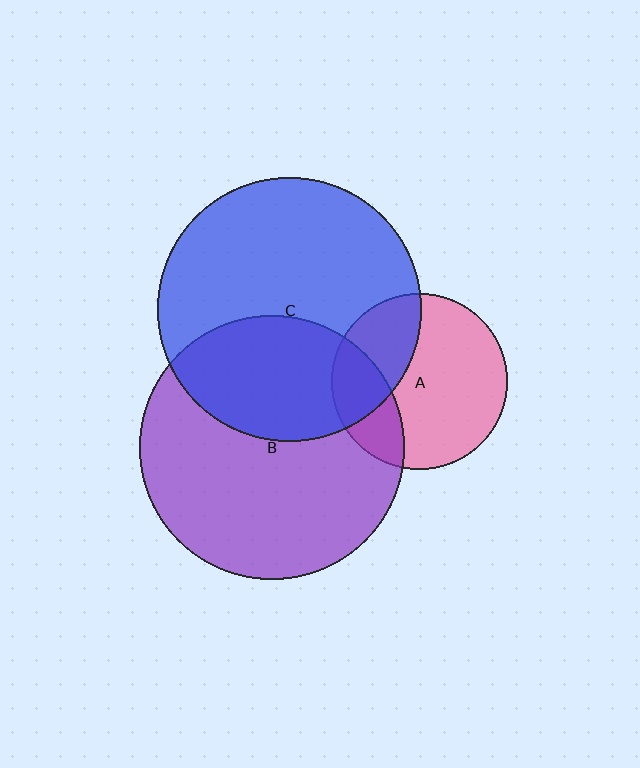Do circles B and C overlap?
Yes.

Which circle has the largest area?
Circle B (purple).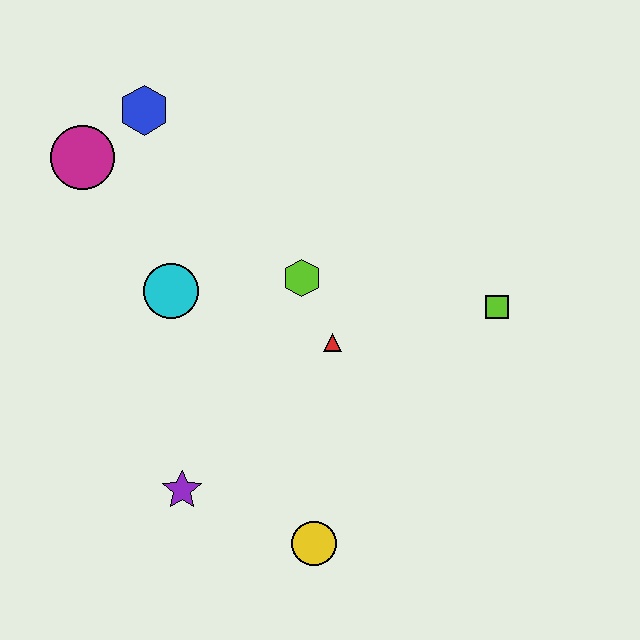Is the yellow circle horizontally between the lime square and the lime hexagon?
Yes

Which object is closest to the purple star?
The yellow circle is closest to the purple star.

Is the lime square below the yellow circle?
No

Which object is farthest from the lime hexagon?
The yellow circle is farthest from the lime hexagon.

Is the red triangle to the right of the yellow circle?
Yes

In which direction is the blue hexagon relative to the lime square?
The blue hexagon is to the left of the lime square.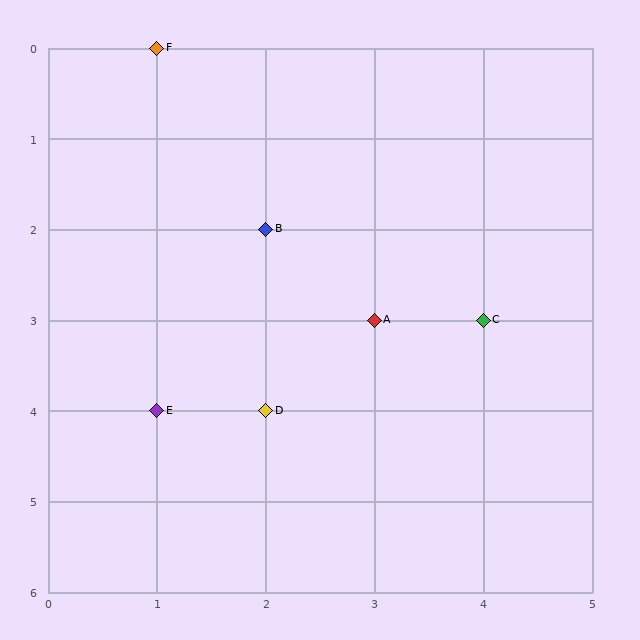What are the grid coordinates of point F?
Point F is at grid coordinates (1, 0).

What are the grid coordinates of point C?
Point C is at grid coordinates (4, 3).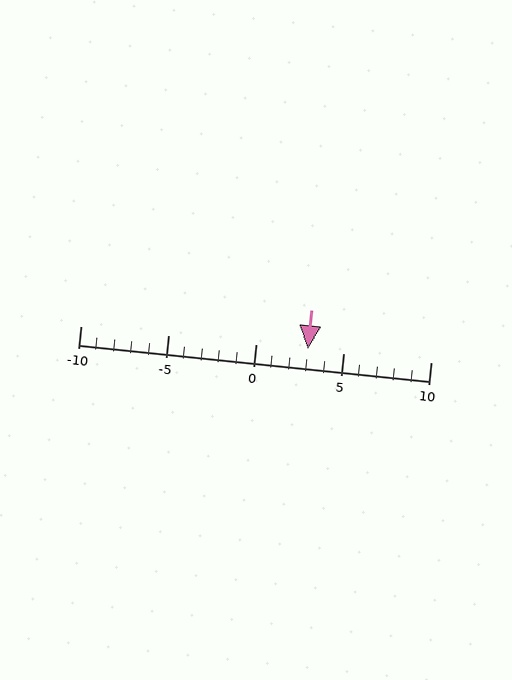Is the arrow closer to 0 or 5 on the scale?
The arrow is closer to 5.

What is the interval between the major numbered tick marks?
The major tick marks are spaced 5 units apart.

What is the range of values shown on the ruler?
The ruler shows values from -10 to 10.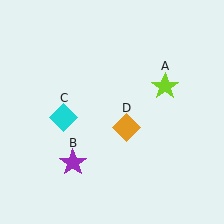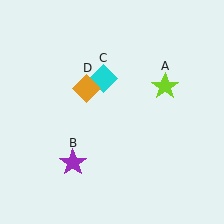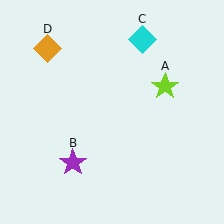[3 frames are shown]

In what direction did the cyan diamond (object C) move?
The cyan diamond (object C) moved up and to the right.